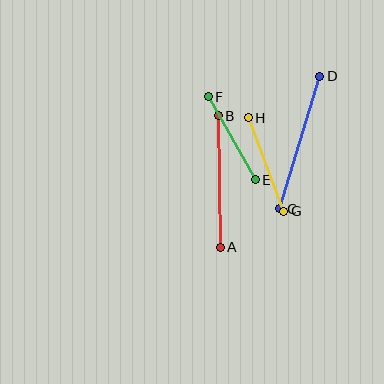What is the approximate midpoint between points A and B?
The midpoint is at approximately (219, 182) pixels.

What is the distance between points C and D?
The distance is approximately 138 pixels.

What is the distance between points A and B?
The distance is approximately 132 pixels.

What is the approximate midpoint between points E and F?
The midpoint is at approximately (232, 138) pixels.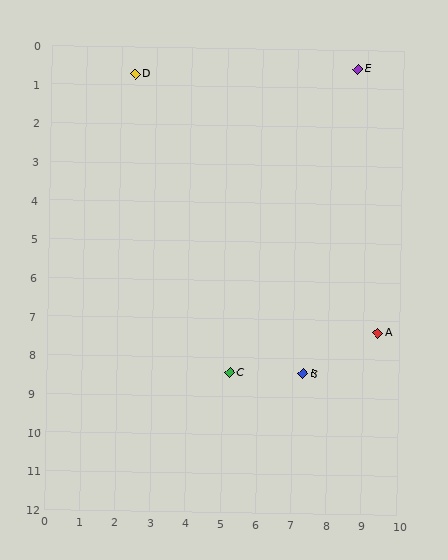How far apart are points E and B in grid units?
Points E and B are about 8.0 grid units apart.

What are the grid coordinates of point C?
Point C is at approximately (5.2, 8.4).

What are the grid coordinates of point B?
Point B is at approximately (7.3, 8.4).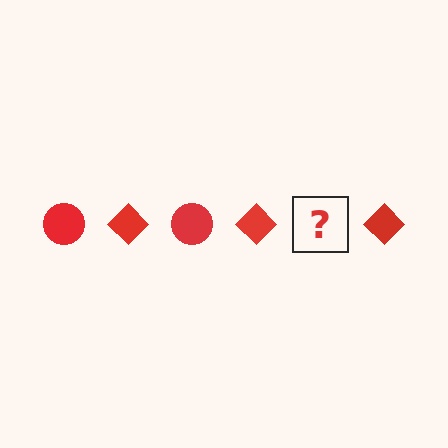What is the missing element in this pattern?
The missing element is a red circle.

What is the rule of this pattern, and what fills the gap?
The rule is that the pattern cycles through circle, diamond shapes in red. The gap should be filled with a red circle.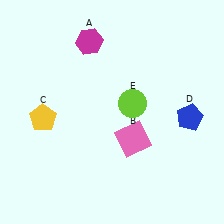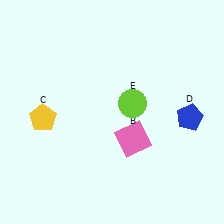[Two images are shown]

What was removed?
The magenta hexagon (A) was removed in Image 2.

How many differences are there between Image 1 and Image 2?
There is 1 difference between the two images.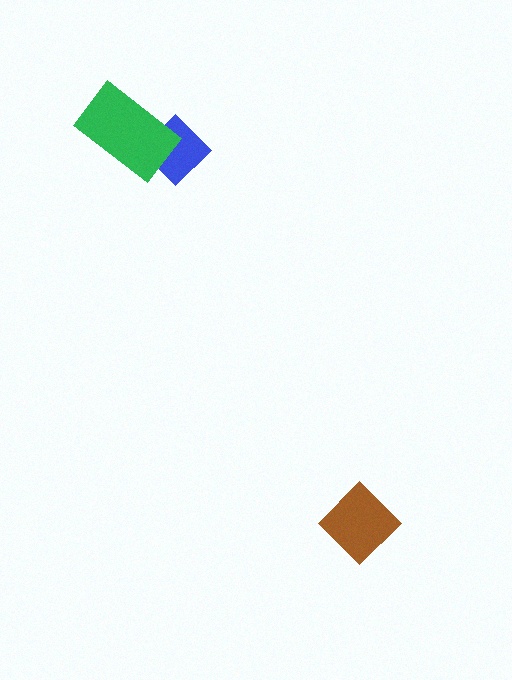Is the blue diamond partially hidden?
Yes, it is partially covered by another shape.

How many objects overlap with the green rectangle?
1 object overlaps with the green rectangle.